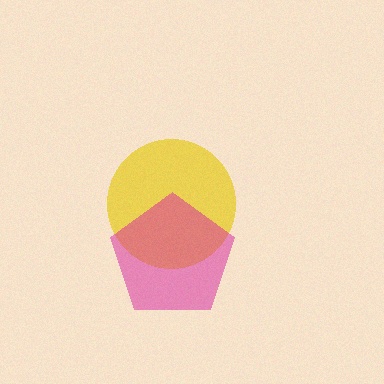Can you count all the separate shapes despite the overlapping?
Yes, there are 2 separate shapes.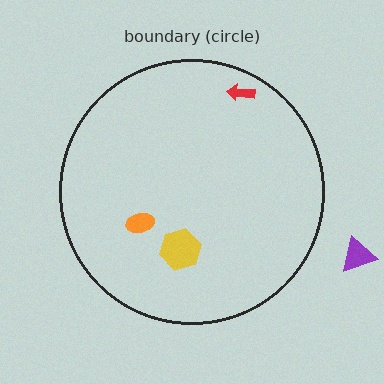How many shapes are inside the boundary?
3 inside, 1 outside.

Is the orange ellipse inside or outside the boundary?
Inside.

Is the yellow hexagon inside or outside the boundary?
Inside.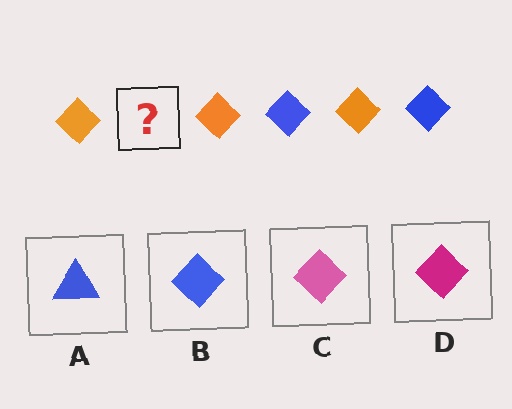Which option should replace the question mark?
Option B.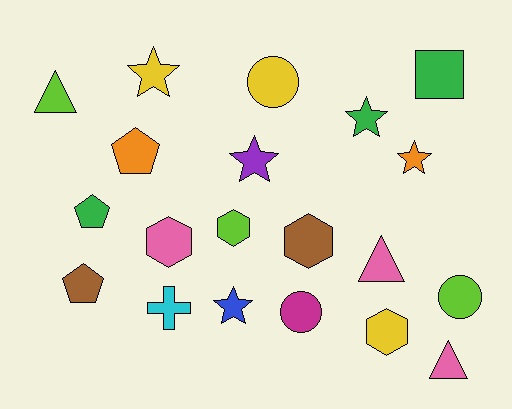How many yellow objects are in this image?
There are 3 yellow objects.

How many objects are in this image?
There are 20 objects.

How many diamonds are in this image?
There are no diamonds.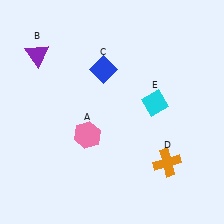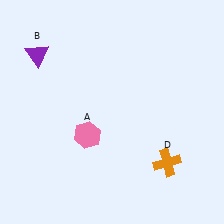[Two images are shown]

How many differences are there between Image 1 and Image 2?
There are 2 differences between the two images.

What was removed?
The cyan diamond (E), the blue diamond (C) were removed in Image 2.